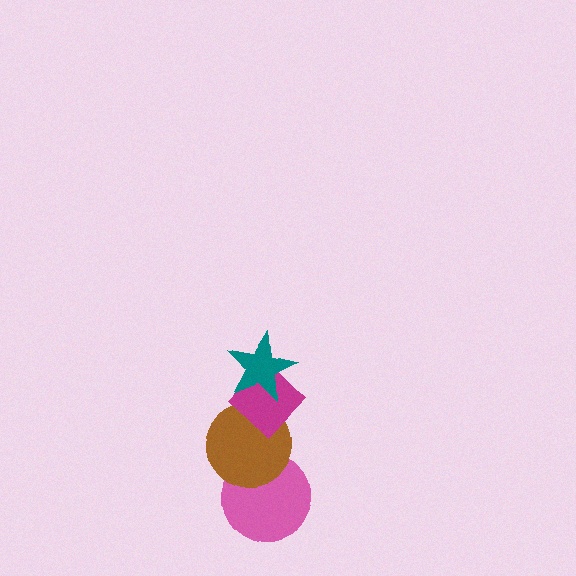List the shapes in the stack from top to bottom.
From top to bottom: the teal star, the magenta diamond, the brown circle, the pink circle.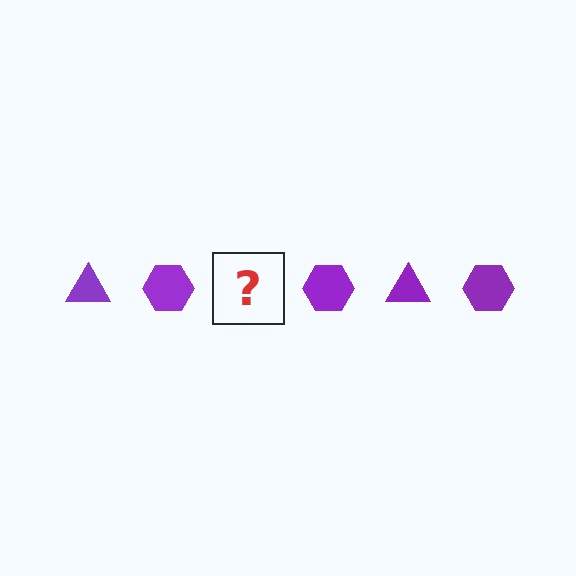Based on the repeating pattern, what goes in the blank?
The blank should be a purple triangle.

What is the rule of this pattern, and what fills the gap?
The rule is that the pattern cycles through triangle, hexagon shapes in purple. The gap should be filled with a purple triangle.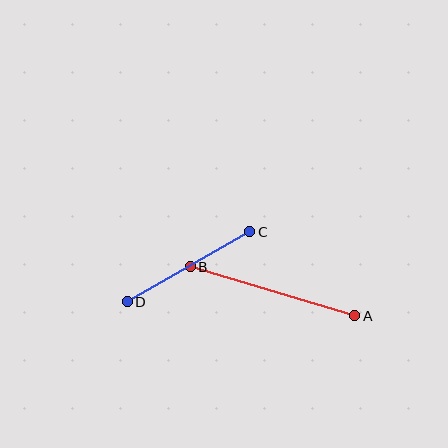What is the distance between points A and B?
The distance is approximately 172 pixels.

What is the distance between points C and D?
The distance is approximately 141 pixels.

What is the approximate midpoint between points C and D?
The midpoint is at approximately (188, 267) pixels.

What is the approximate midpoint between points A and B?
The midpoint is at approximately (272, 291) pixels.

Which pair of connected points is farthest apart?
Points A and B are farthest apart.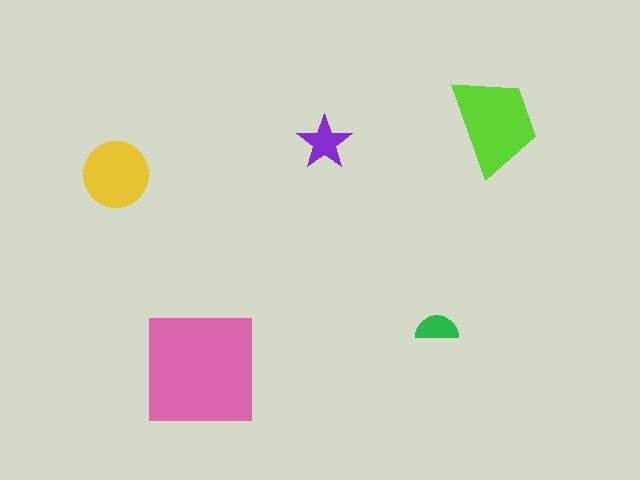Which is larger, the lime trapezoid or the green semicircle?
The lime trapezoid.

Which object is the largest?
The pink square.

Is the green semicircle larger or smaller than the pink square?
Smaller.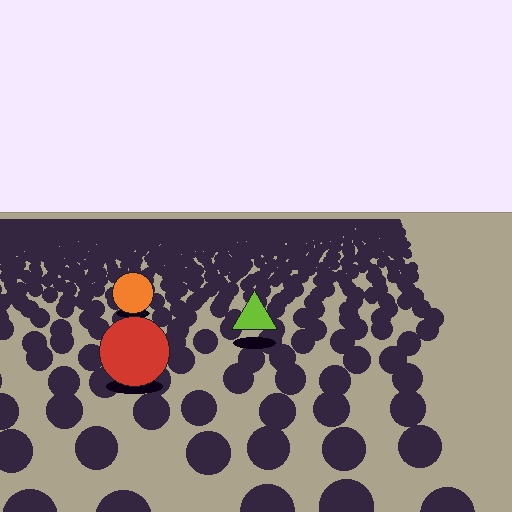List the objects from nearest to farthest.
From nearest to farthest: the red circle, the lime triangle, the orange circle.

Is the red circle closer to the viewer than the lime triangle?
Yes. The red circle is closer — you can tell from the texture gradient: the ground texture is coarser near it.